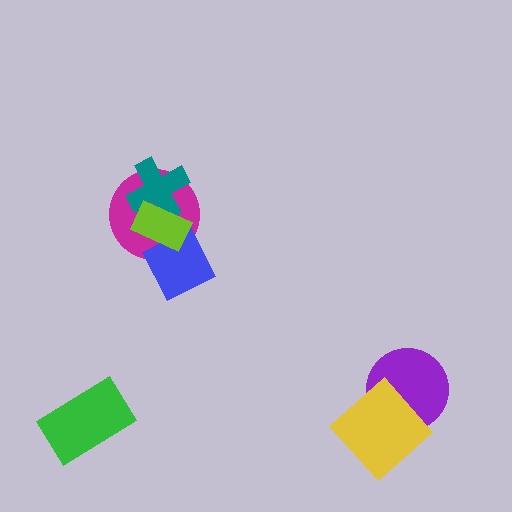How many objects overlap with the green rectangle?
0 objects overlap with the green rectangle.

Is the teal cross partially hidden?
Yes, it is partially covered by another shape.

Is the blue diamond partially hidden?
Yes, it is partially covered by another shape.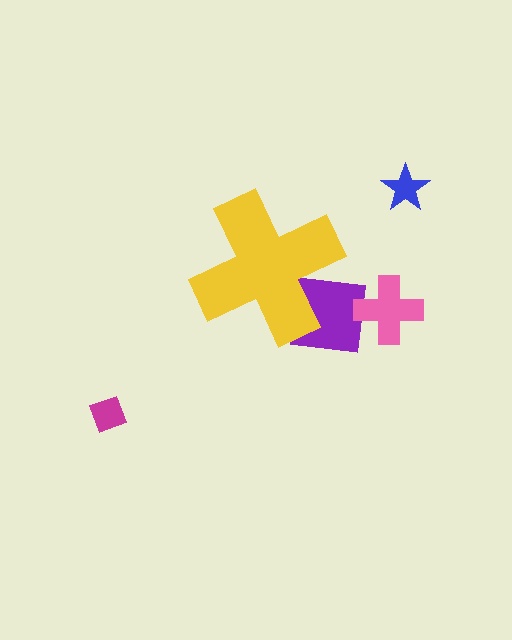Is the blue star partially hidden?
No, the blue star is fully visible.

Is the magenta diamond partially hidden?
No, the magenta diamond is fully visible.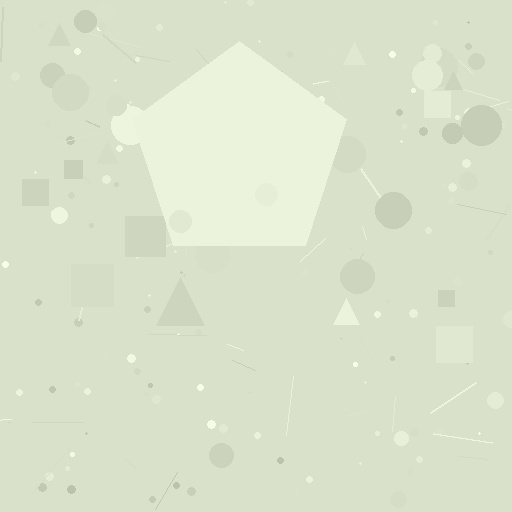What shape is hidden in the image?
A pentagon is hidden in the image.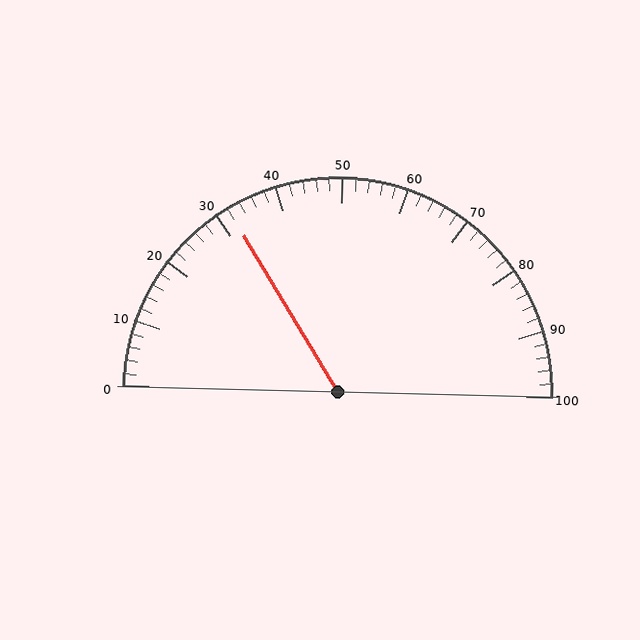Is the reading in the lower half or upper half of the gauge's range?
The reading is in the lower half of the range (0 to 100).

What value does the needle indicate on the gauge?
The needle indicates approximately 32.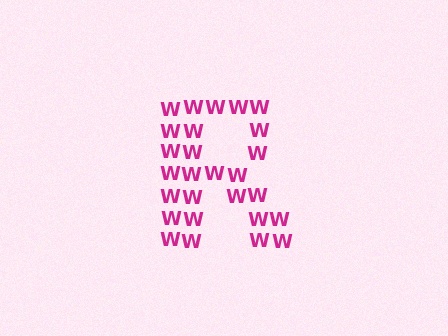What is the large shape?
The large shape is the letter R.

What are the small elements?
The small elements are letter W's.